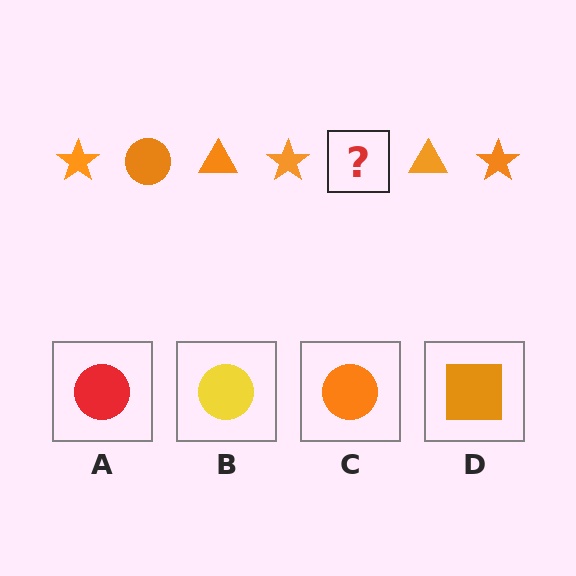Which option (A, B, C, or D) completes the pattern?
C.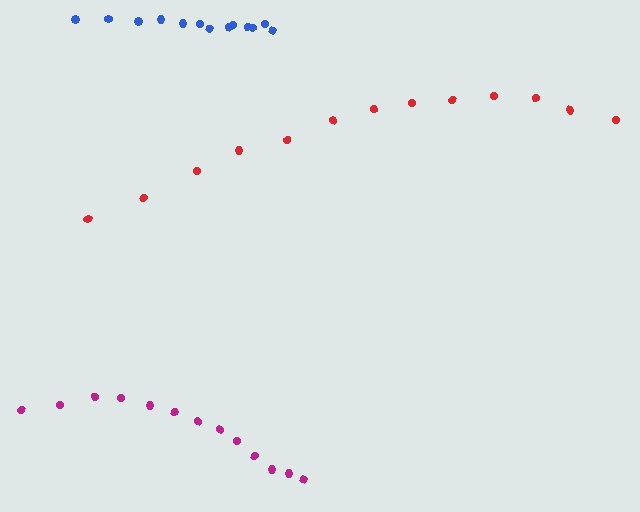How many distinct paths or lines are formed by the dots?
There are 3 distinct paths.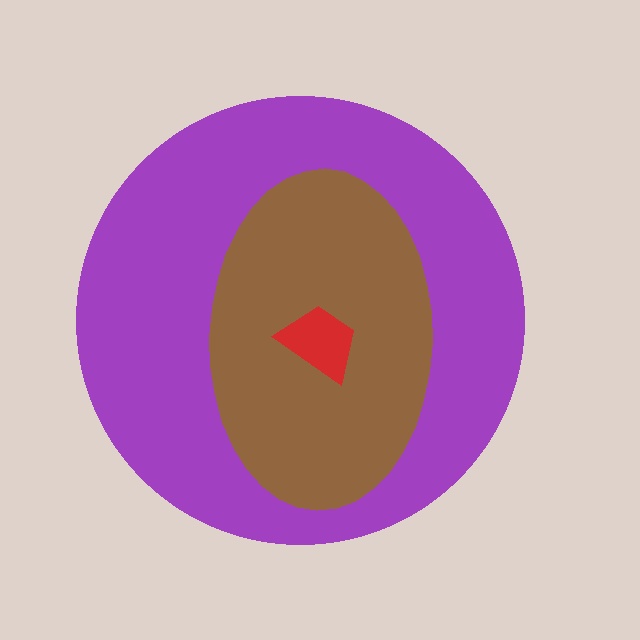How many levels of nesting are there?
3.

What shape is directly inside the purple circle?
The brown ellipse.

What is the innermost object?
The red trapezoid.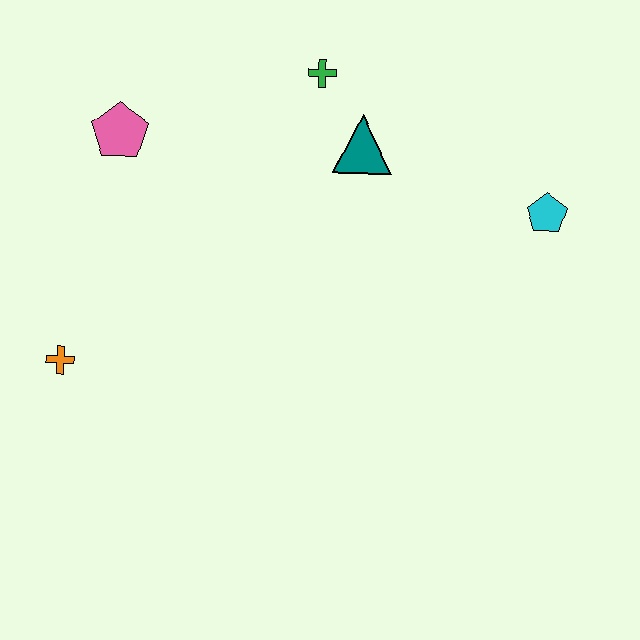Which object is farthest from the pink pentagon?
The cyan pentagon is farthest from the pink pentagon.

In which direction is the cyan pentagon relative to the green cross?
The cyan pentagon is to the right of the green cross.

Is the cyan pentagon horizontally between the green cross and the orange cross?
No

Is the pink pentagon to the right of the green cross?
No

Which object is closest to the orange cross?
The pink pentagon is closest to the orange cross.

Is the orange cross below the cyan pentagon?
Yes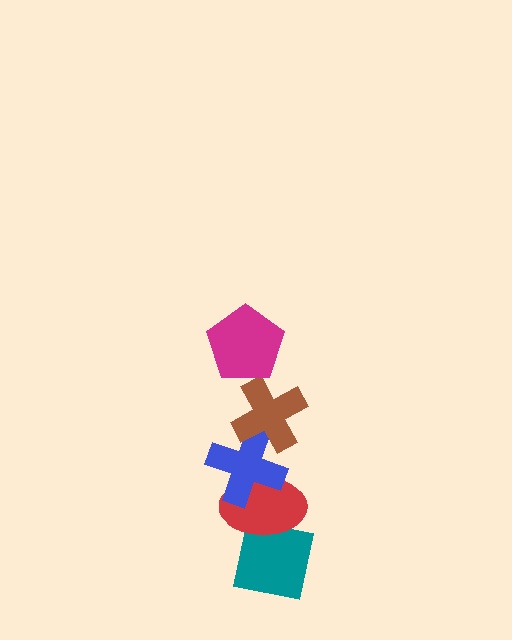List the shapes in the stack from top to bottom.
From top to bottom: the magenta pentagon, the brown cross, the blue cross, the red ellipse, the teal square.